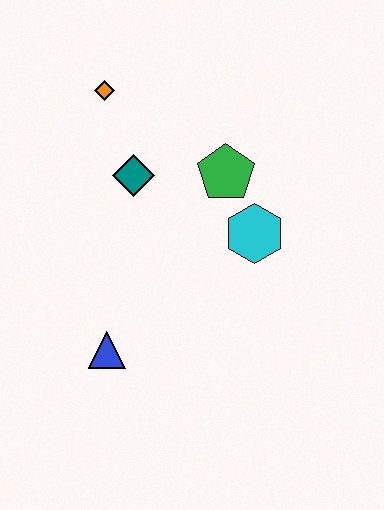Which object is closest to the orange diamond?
The teal diamond is closest to the orange diamond.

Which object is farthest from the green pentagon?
The blue triangle is farthest from the green pentagon.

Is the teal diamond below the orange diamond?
Yes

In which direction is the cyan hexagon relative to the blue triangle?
The cyan hexagon is to the right of the blue triangle.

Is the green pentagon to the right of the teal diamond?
Yes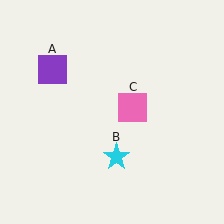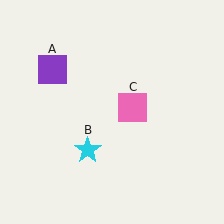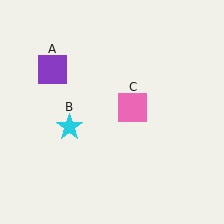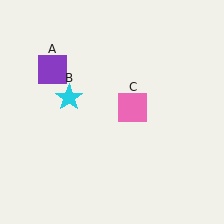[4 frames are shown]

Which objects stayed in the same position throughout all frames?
Purple square (object A) and pink square (object C) remained stationary.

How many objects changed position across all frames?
1 object changed position: cyan star (object B).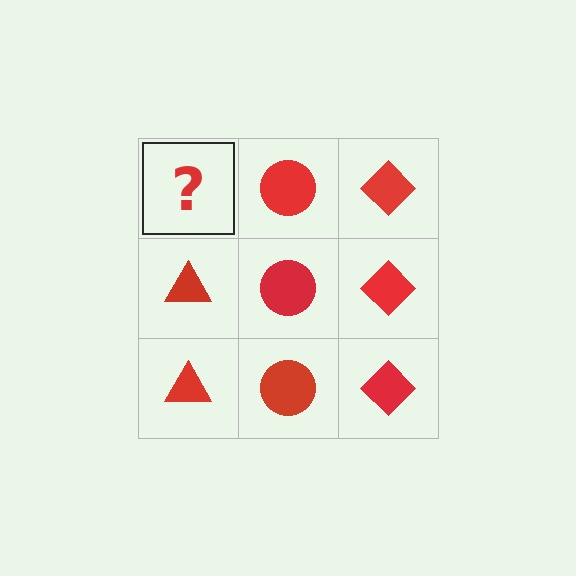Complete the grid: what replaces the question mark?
The question mark should be replaced with a red triangle.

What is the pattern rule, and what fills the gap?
The rule is that each column has a consistent shape. The gap should be filled with a red triangle.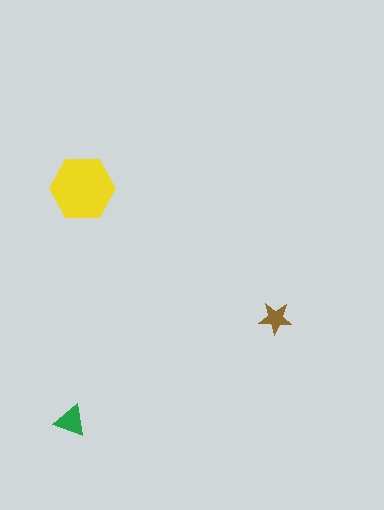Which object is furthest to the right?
The brown star is rightmost.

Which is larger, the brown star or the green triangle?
The green triangle.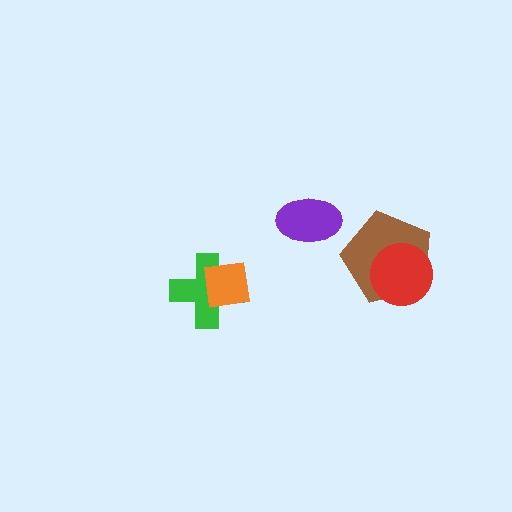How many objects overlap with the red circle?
1 object overlaps with the red circle.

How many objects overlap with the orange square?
1 object overlaps with the orange square.